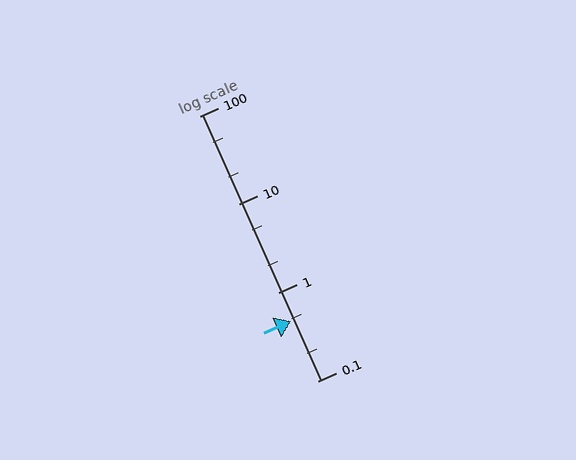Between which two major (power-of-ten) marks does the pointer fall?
The pointer is between 0.1 and 1.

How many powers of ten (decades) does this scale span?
The scale spans 3 decades, from 0.1 to 100.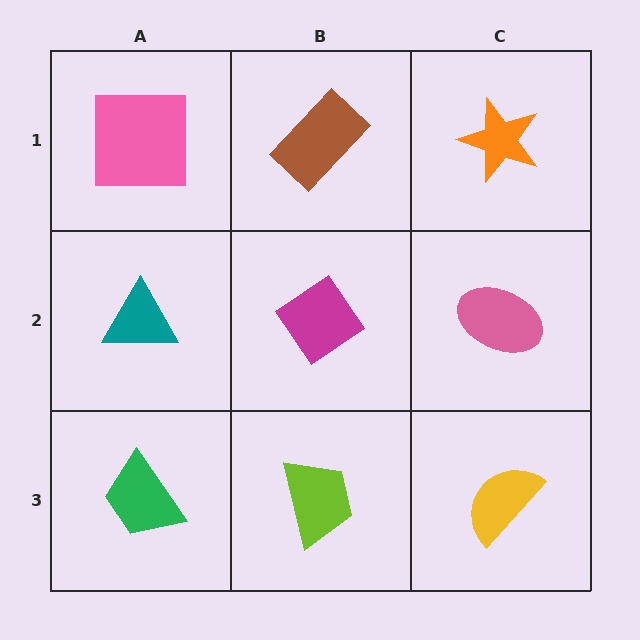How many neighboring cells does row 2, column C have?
3.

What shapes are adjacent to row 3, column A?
A teal triangle (row 2, column A), a lime trapezoid (row 3, column B).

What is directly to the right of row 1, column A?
A brown rectangle.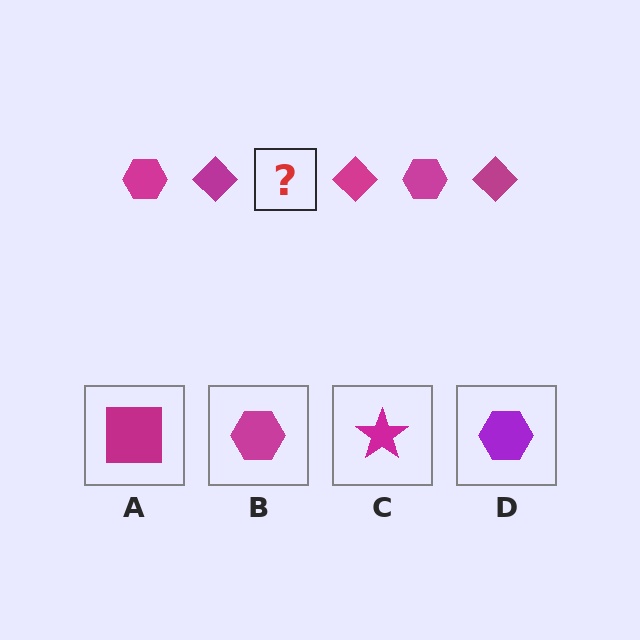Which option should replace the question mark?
Option B.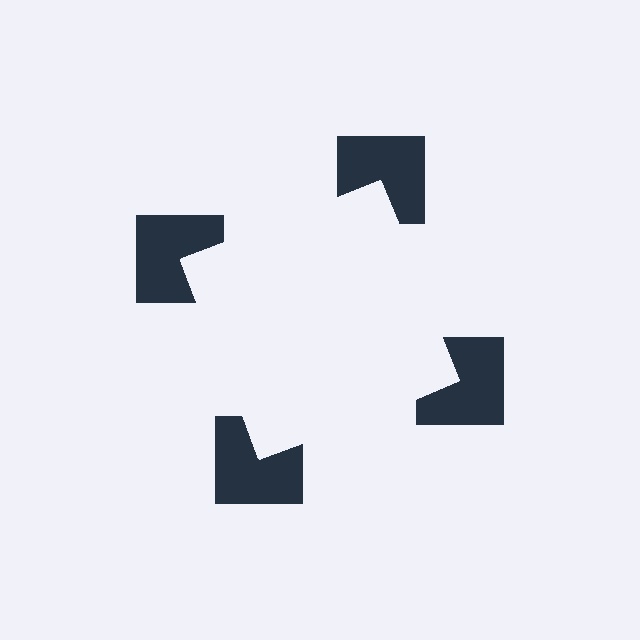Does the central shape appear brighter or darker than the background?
It typically appears slightly brighter than the background, even though no actual brightness change is drawn.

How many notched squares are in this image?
There are 4 — one at each vertex of the illusory square.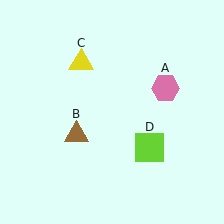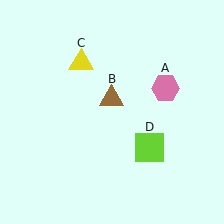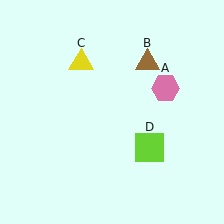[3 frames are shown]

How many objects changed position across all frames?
1 object changed position: brown triangle (object B).